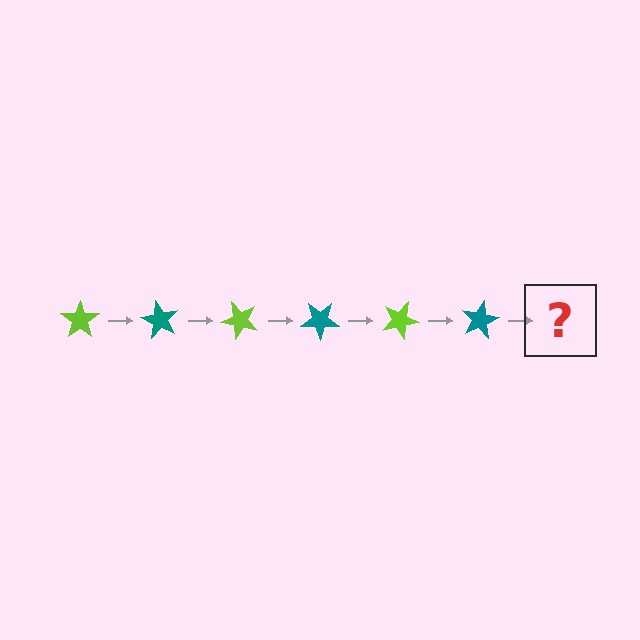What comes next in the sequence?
The next element should be a lime star, rotated 360 degrees from the start.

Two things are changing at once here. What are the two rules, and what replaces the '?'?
The two rules are that it rotates 60 degrees each step and the color cycles through lime and teal. The '?' should be a lime star, rotated 360 degrees from the start.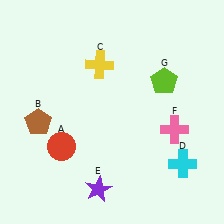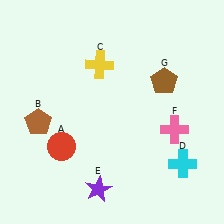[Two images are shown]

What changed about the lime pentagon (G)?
In Image 1, G is lime. In Image 2, it changed to brown.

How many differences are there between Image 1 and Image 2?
There is 1 difference between the two images.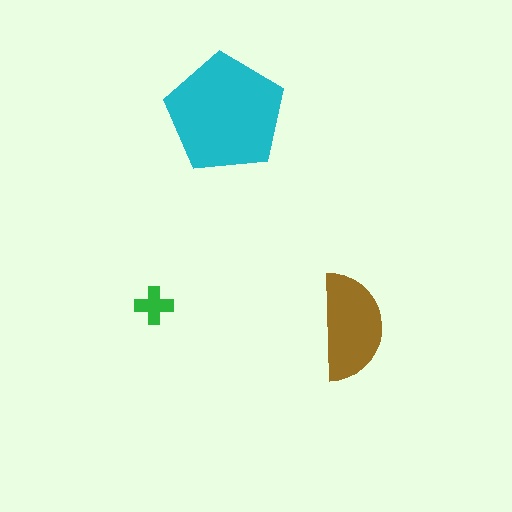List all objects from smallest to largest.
The green cross, the brown semicircle, the cyan pentagon.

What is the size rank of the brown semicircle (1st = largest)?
2nd.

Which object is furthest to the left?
The green cross is leftmost.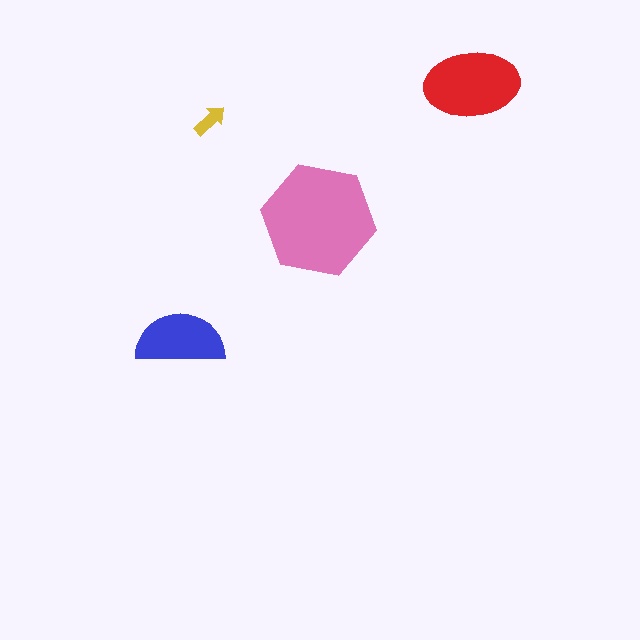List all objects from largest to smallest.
The pink hexagon, the red ellipse, the blue semicircle, the yellow arrow.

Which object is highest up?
The red ellipse is topmost.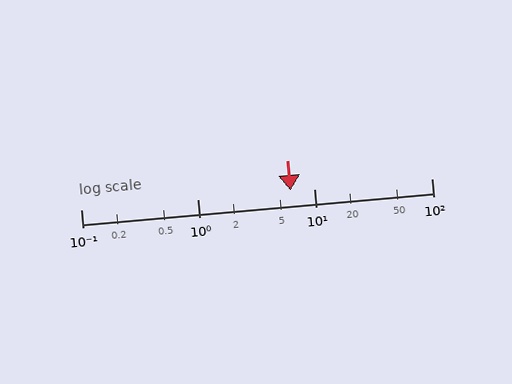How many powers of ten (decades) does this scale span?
The scale spans 3 decades, from 0.1 to 100.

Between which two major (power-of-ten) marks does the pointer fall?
The pointer is between 1 and 10.